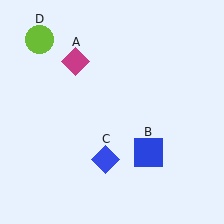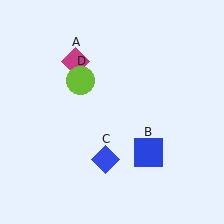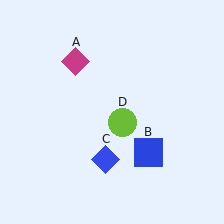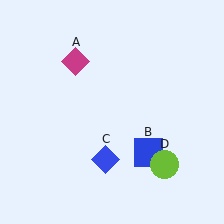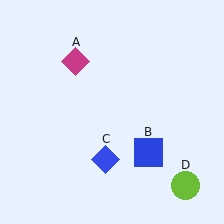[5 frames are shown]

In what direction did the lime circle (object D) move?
The lime circle (object D) moved down and to the right.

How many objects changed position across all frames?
1 object changed position: lime circle (object D).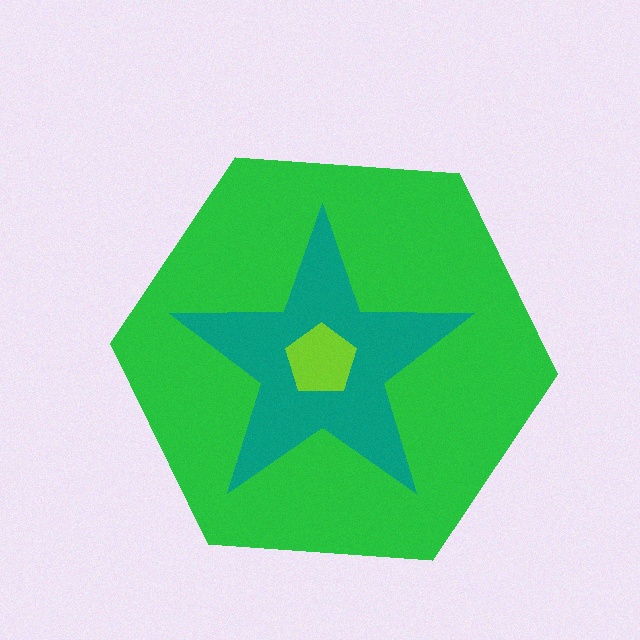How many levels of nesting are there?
3.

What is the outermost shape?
The green hexagon.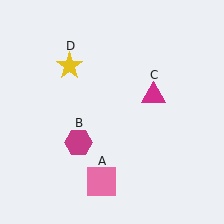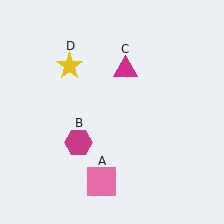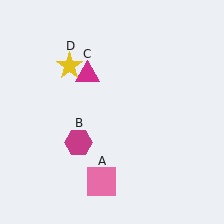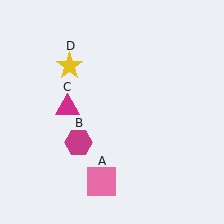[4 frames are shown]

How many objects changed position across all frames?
1 object changed position: magenta triangle (object C).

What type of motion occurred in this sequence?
The magenta triangle (object C) rotated counterclockwise around the center of the scene.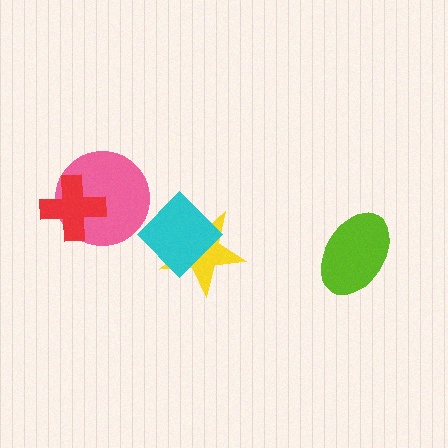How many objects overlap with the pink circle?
1 object overlaps with the pink circle.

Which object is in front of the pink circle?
The red cross is in front of the pink circle.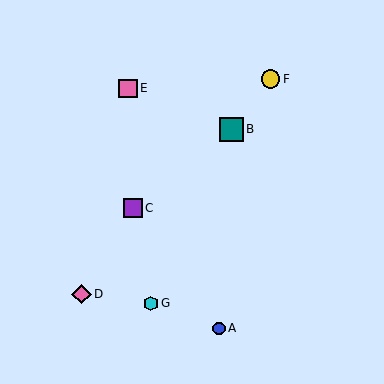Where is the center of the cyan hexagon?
The center of the cyan hexagon is at (151, 303).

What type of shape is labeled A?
Shape A is a blue circle.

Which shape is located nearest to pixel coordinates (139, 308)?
The cyan hexagon (labeled G) at (151, 303) is nearest to that location.